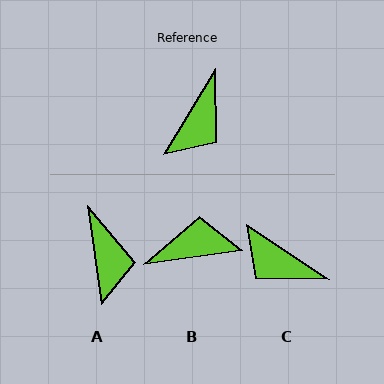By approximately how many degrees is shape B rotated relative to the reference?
Approximately 129 degrees counter-clockwise.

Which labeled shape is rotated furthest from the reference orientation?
B, about 129 degrees away.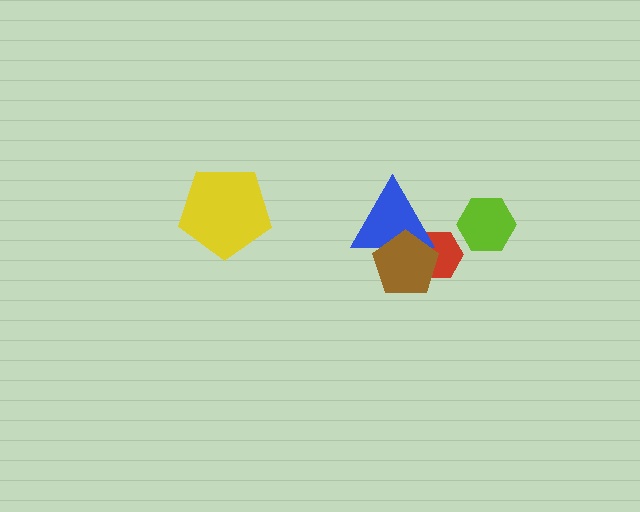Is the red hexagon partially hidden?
Yes, it is partially covered by another shape.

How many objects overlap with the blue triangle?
2 objects overlap with the blue triangle.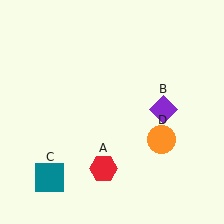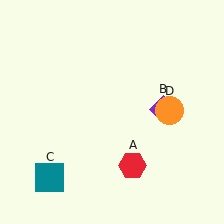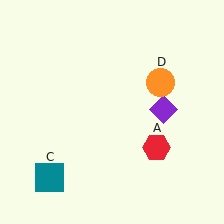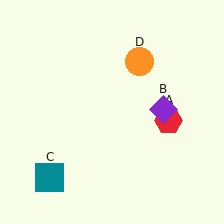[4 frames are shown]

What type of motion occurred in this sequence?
The red hexagon (object A), orange circle (object D) rotated counterclockwise around the center of the scene.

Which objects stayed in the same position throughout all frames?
Purple diamond (object B) and teal square (object C) remained stationary.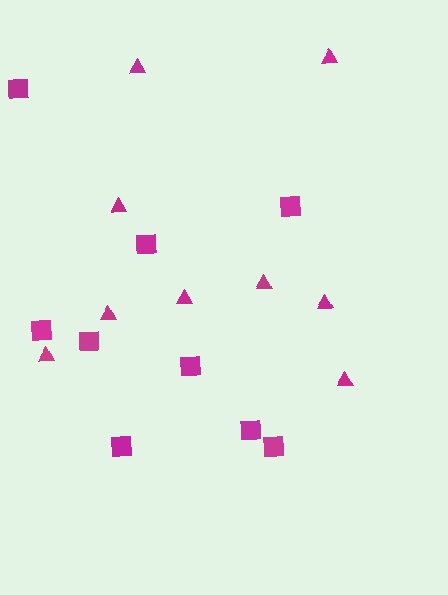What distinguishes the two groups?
There are 2 groups: one group of triangles (9) and one group of squares (9).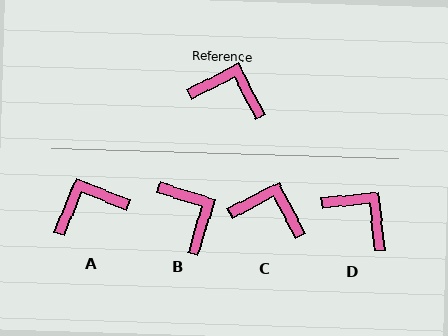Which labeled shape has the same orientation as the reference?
C.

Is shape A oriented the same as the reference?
No, it is off by about 41 degrees.